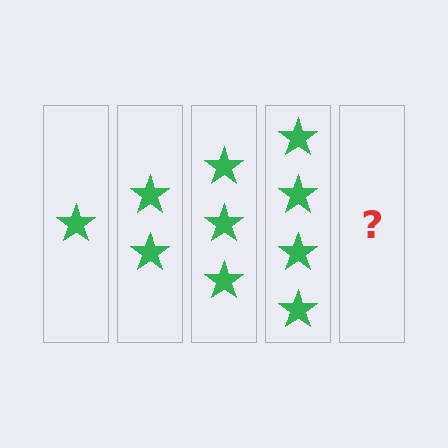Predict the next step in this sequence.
The next step is 5 stars.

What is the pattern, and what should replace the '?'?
The pattern is that each step adds one more star. The '?' should be 5 stars.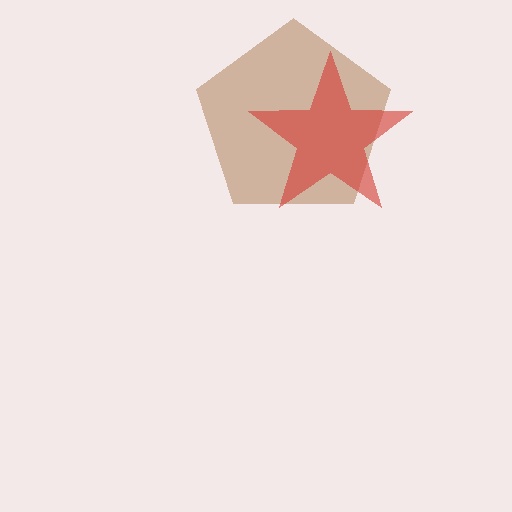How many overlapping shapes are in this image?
There are 2 overlapping shapes in the image.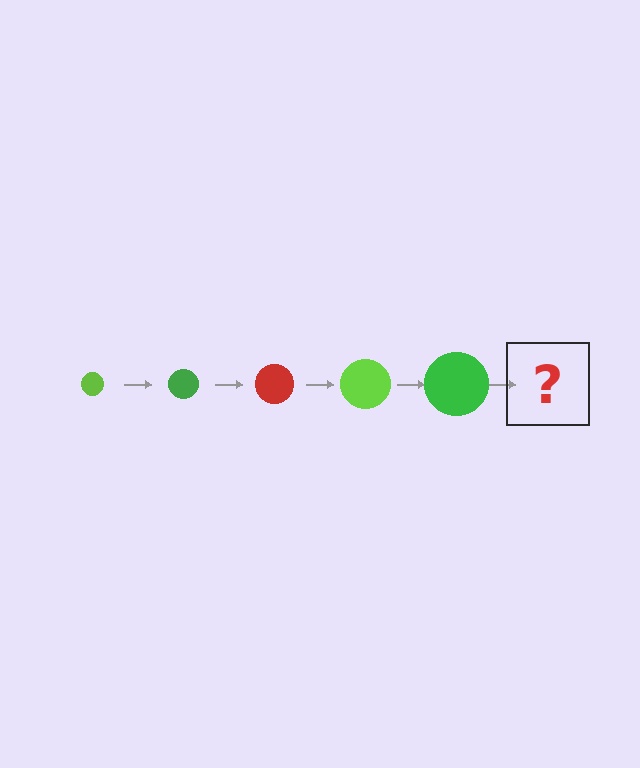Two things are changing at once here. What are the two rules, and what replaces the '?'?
The two rules are that the circle grows larger each step and the color cycles through lime, green, and red. The '?' should be a red circle, larger than the previous one.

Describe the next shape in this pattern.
It should be a red circle, larger than the previous one.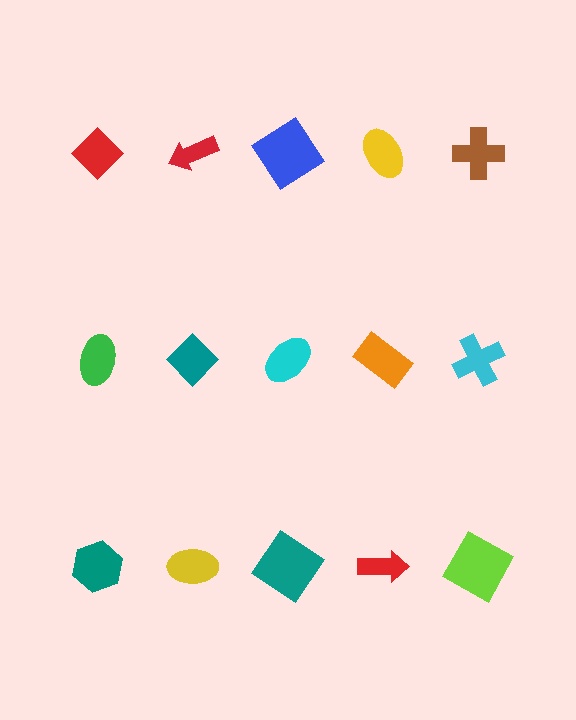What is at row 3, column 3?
A teal diamond.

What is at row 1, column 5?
A brown cross.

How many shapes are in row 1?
5 shapes.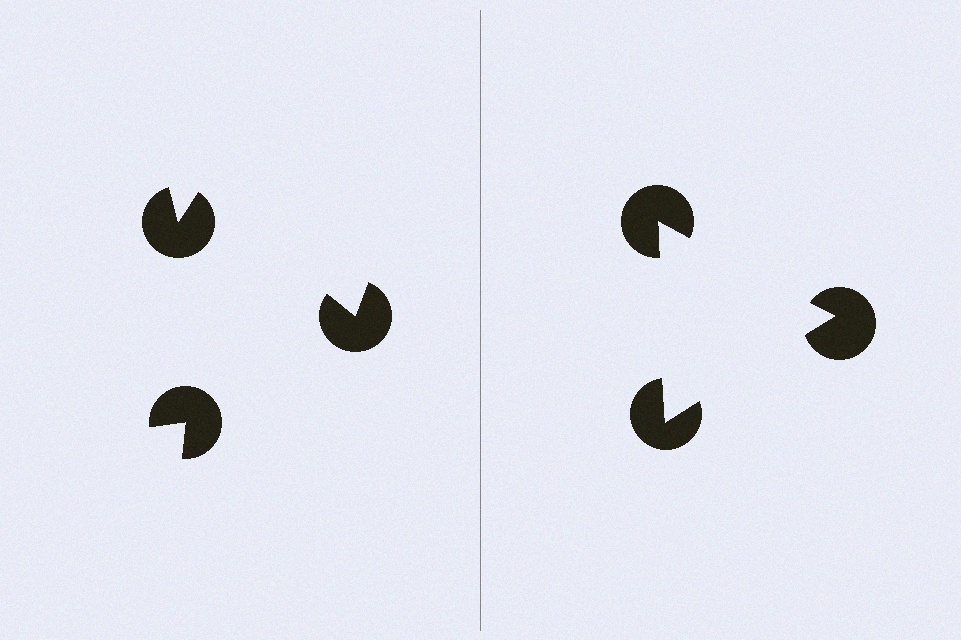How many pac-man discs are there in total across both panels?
6 — 3 on each side.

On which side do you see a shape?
An illusory triangle appears on the right side. On the left side the wedge cuts are rotated, so no coherent shape forms.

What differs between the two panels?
The pac-man discs are positioned identically on both sides; only the wedge orientations differ. On the right they align to a triangle; on the left they are misaligned.